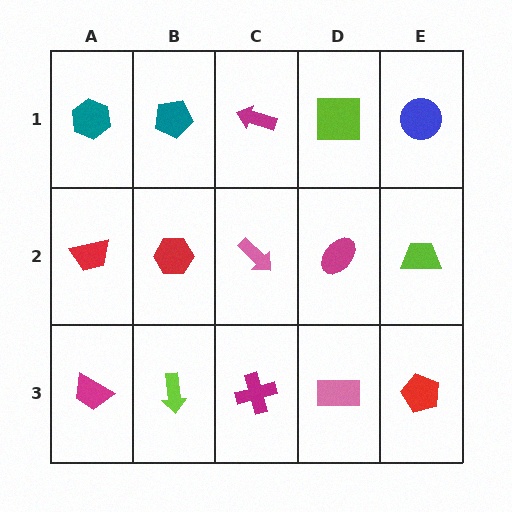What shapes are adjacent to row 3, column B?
A red hexagon (row 2, column B), a magenta trapezoid (row 3, column A), a magenta cross (row 3, column C).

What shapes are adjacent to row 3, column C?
A pink arrow (row 2, column C), a lime arrow (row 3, column B), a pink rectangle (row 3, column D).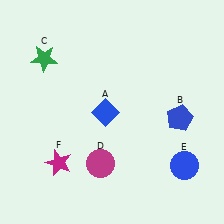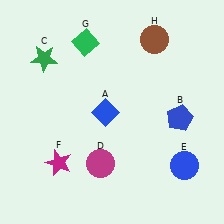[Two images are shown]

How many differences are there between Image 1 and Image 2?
There are 2 differences between the two images.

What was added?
A green diamond (G), a brown circle (H) were added in Image 2.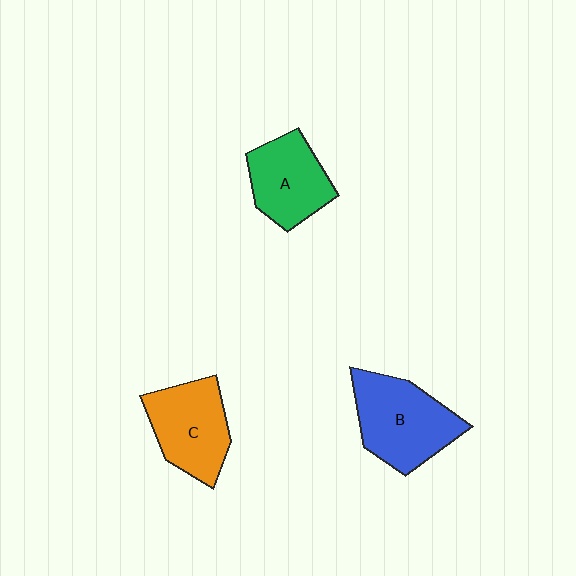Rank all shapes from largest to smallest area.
From largest to smallest: B (blue), C (orange), A (green).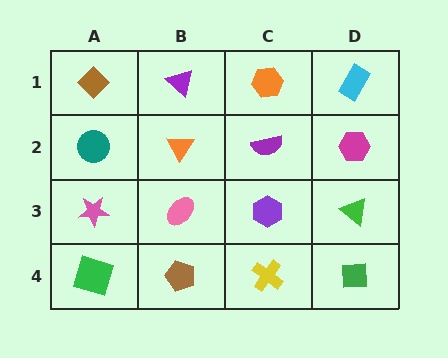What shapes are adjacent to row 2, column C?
An orange hexagon (row 1, column C), a purple hexagon (row 3, column C), an orange triangle (row 2, column B), a magenta hexagon (row 2, column D).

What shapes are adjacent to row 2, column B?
A purple triangle (row 1, column B), a pink ellipse (row 3, column B), a teal circle (row 2, column A), a purple semicircle (row 2, column C).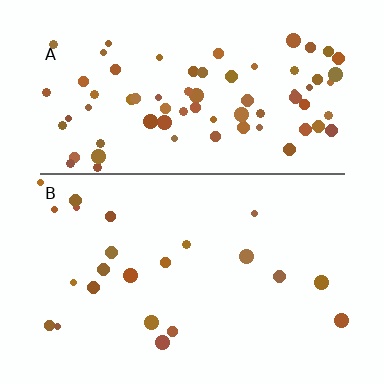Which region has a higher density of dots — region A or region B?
A (the top).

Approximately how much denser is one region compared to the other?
Approximately 3.3× — region A over region B.